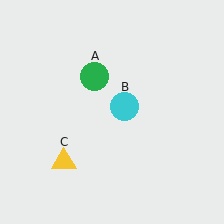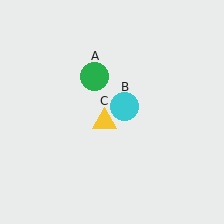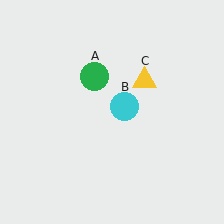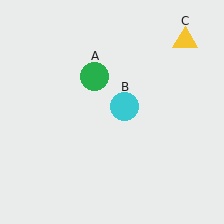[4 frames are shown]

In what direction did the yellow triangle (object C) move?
The yellow triangle (object C) moved up and to the right.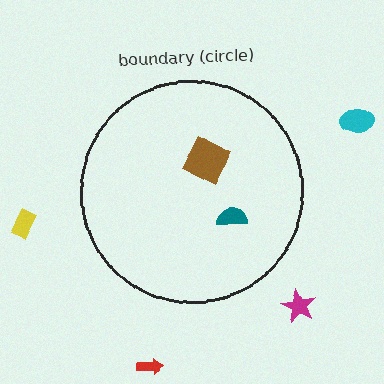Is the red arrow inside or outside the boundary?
Outside.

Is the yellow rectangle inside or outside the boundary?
Outside.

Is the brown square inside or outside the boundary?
Inside.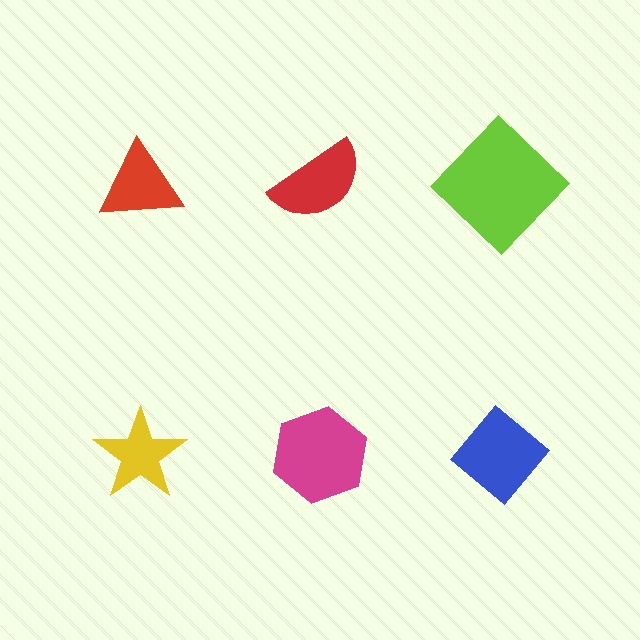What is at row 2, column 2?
A magenta hexagon.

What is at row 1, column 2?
A red semicircle.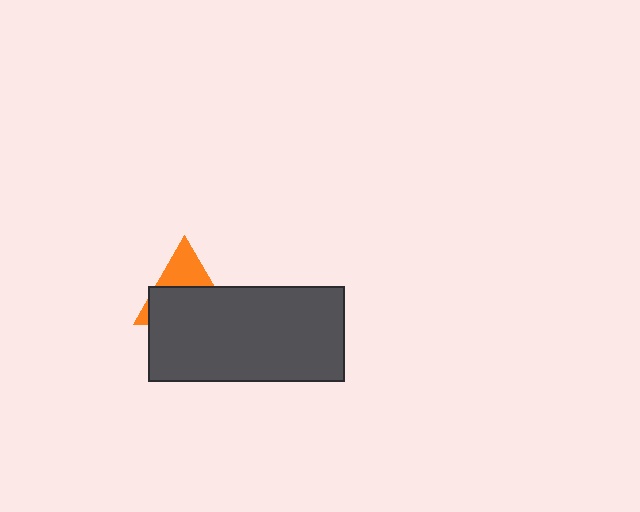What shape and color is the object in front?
The object in front is a dark gray rectangle.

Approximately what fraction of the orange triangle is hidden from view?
Roughly 65% of the orange triangle is hidden behind the dark gray rectangle.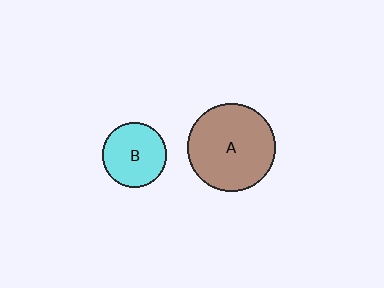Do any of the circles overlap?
No, none of the circles overlap.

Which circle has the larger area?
Circle A (brown).